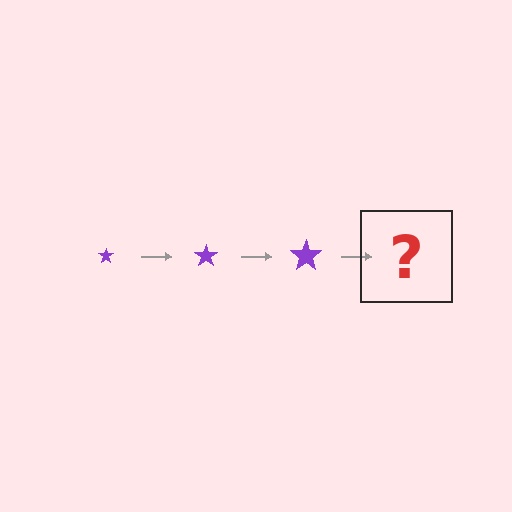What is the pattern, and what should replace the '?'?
The pattern is that the star gets progressively larger each step. The '?' should be a purple star, larger than the previous one.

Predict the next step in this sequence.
The next step is a purple star, larger than the previous one.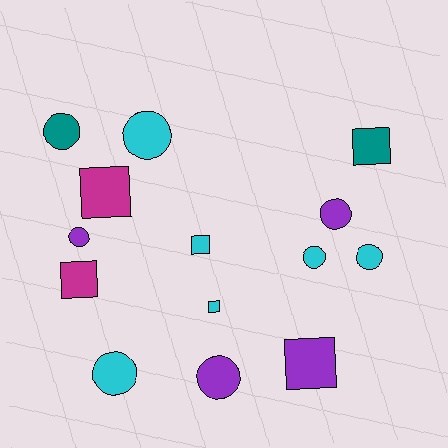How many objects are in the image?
There are 14 objects.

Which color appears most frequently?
Cyan, with 6 objects.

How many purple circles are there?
There are 3 purple circles.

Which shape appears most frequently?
Circle, with 8 objects.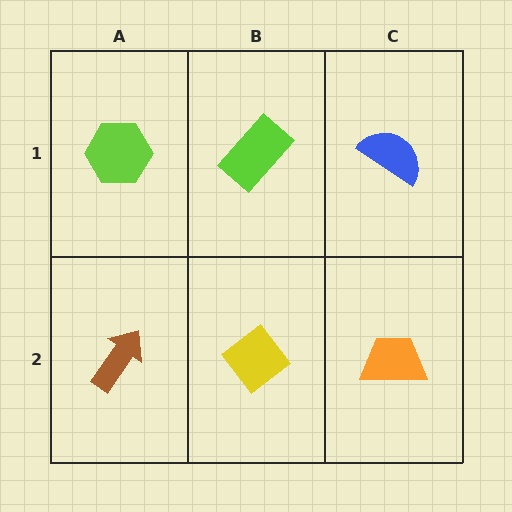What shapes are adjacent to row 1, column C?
An orange trapezoid (row 2, column C), a lime rectangle (row 1, column B).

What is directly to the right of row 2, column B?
An orange trapezoid.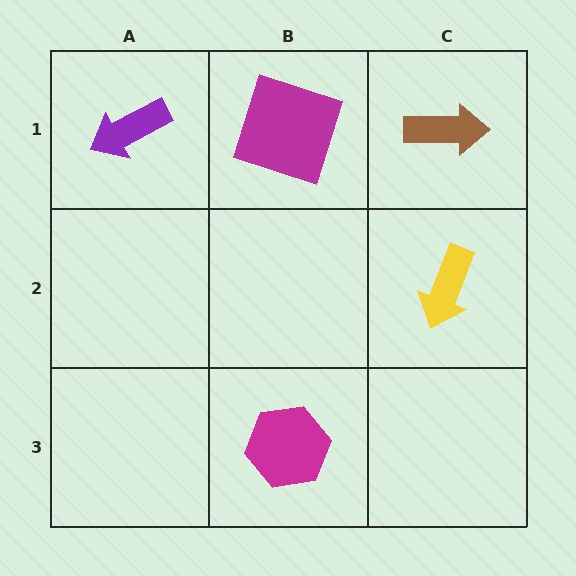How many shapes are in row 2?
1 shape.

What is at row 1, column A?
A purple arrow.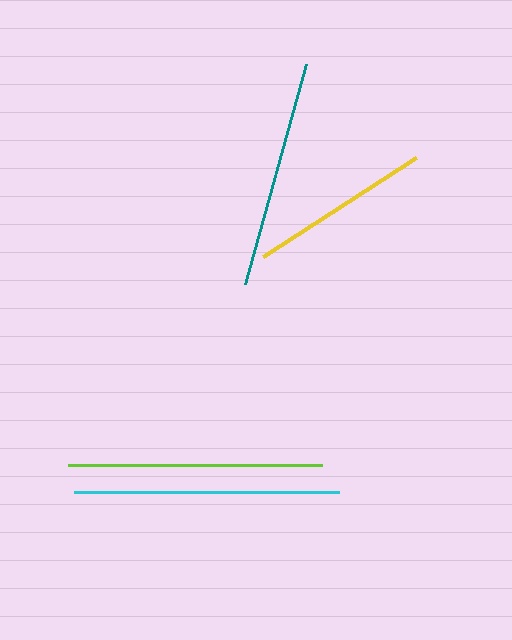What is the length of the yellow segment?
The yellow segment is approximately 182 pixels long.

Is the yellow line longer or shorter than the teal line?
The teal line is longer than the yellow line.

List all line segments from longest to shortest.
From longest to shortest: cyan, lime, teal, yellow.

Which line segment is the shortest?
The yellow line is the shortest at approximately 182 pixels.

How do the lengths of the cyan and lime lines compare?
The cyan and lime lines are approximately the same length.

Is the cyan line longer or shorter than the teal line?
The cyan line is longer than the teal line.